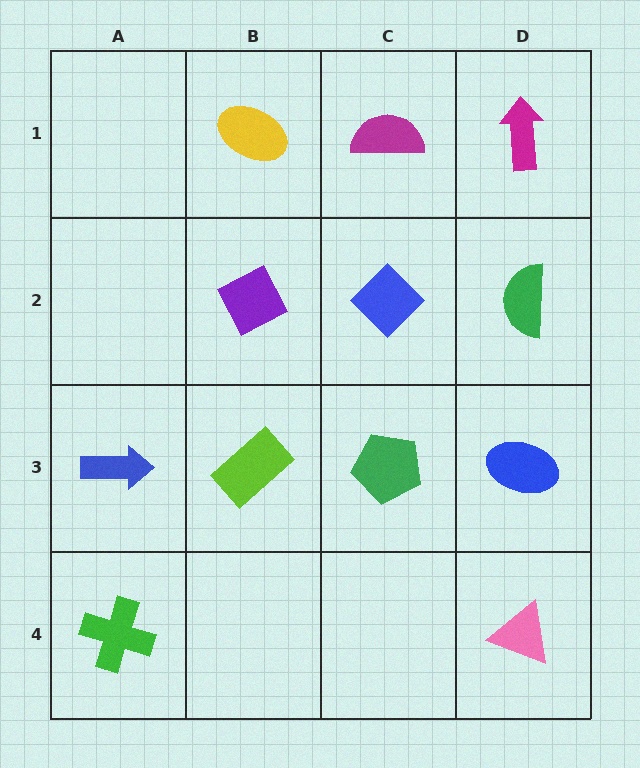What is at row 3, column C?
A green pentagon.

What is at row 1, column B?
A yellow ellipse.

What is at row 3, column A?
A blue arrow.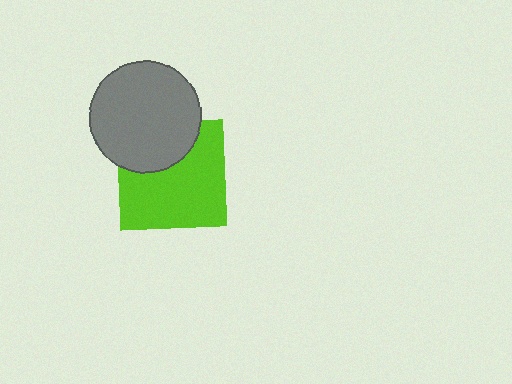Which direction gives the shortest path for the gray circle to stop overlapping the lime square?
Moving up gives the shortest separation.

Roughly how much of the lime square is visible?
Most of it is visible (roughly 68%).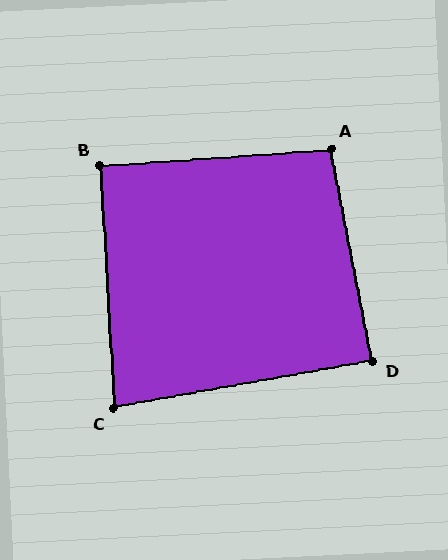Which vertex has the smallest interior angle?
C, at approximately 83 degrees.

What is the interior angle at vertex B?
Approximately 91 degrees (approximately right).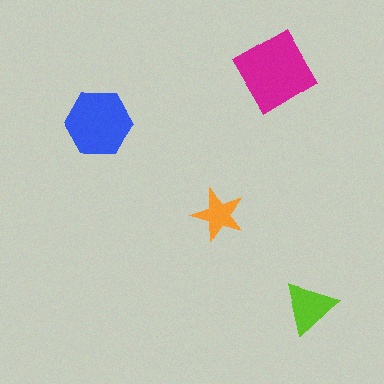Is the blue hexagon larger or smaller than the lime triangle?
Larger.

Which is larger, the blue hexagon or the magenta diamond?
The magenta diamond.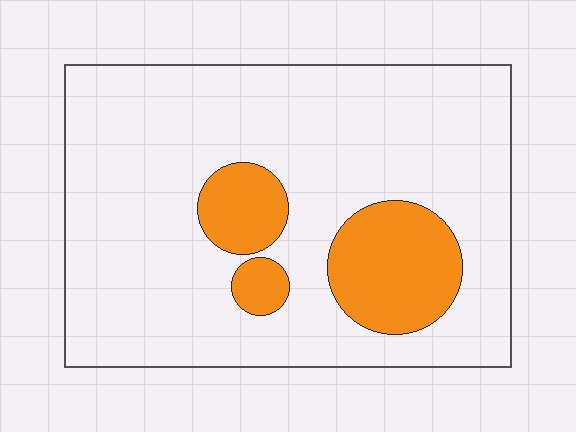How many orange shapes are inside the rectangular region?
3.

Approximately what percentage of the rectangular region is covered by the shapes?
Approximately 20%.